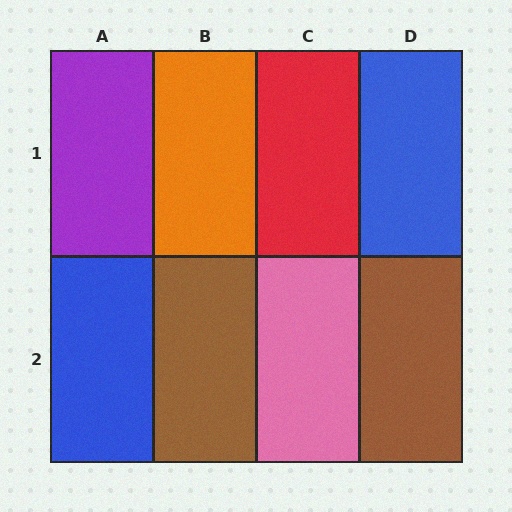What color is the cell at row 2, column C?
Pink.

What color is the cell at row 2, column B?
Brown.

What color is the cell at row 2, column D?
Brown.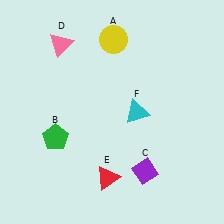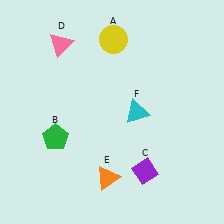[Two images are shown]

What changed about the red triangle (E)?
In Image 1, E is red. In Image 2, it changed to orange.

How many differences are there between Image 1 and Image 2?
There is 1 difference between the two images.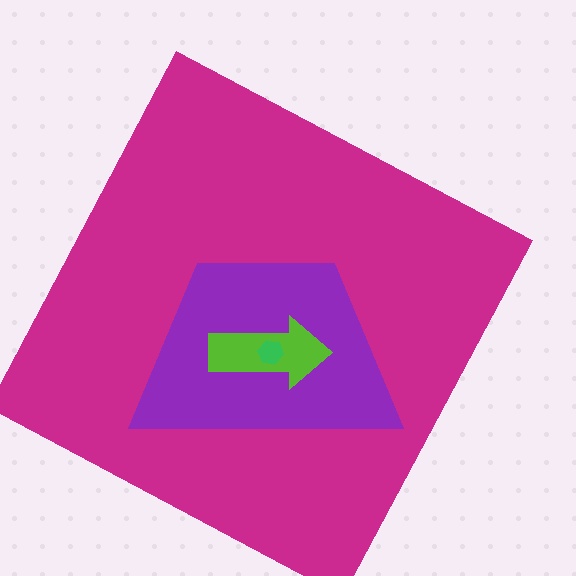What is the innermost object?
The green hexagon.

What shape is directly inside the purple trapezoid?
The lime arrow.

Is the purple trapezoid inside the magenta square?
Yes.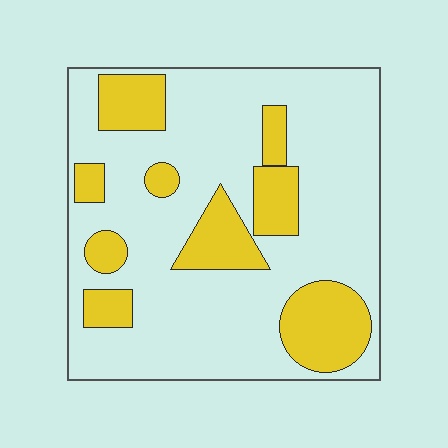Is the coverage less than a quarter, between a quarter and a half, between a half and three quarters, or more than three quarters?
Between a quarter and a half.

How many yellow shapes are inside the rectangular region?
9.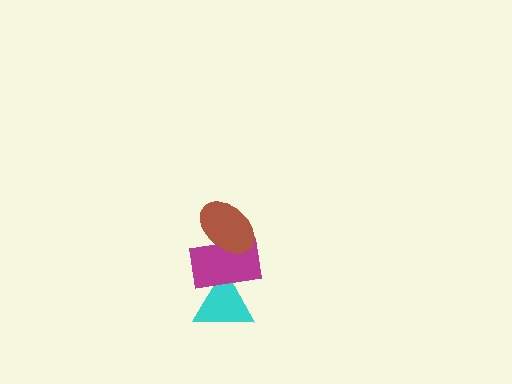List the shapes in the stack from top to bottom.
From top to bottom: the brown ellipse, the magenta rectangle, the cyan triangle.